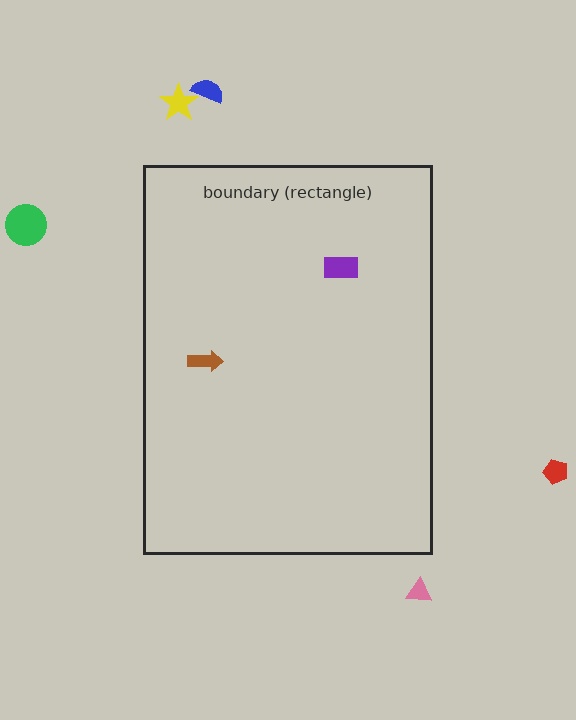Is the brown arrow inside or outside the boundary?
Inside.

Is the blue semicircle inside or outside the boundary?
Outside.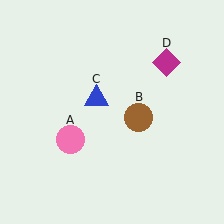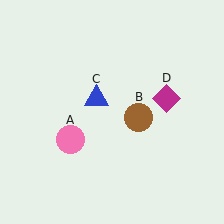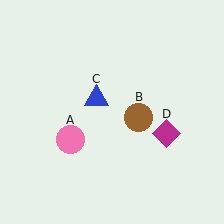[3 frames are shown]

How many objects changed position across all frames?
1 object changed position: magenta diamond (object D).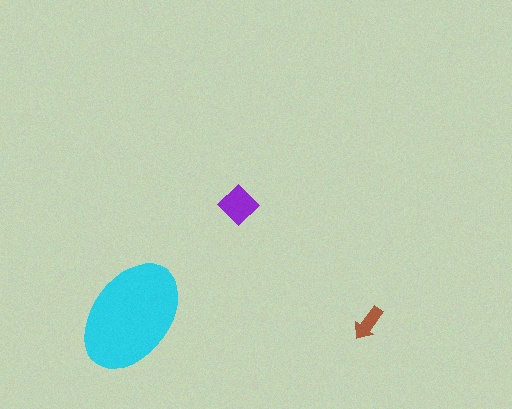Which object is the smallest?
The brown arrow.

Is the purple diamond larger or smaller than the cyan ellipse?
Smaller.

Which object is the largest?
The cyan ellipse.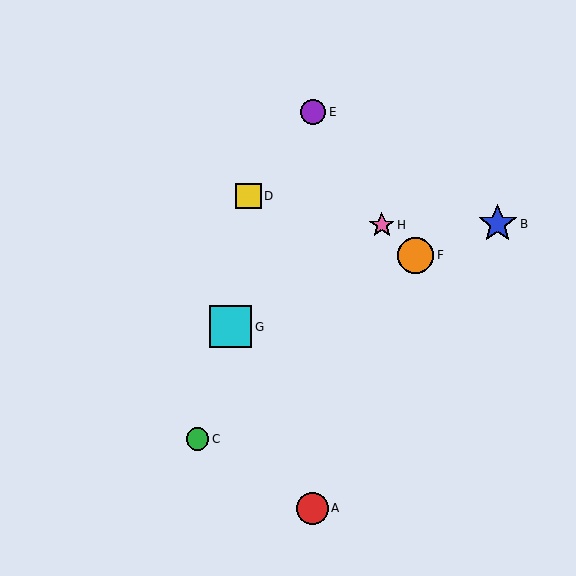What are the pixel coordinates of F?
Object F is at (416, 255).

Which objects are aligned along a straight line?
Objects B, F, G are aligned along a straight line.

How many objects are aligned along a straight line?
3 objects (B, F, G) are aligned along a straight line.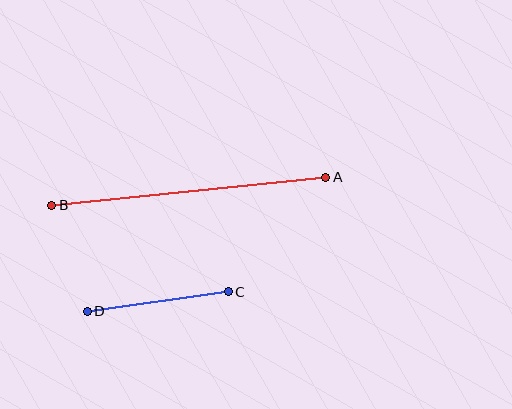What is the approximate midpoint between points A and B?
The midpoint is at approximately (189, 191) pixels.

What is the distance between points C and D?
The distance is approximately 142 pixels.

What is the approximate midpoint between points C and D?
The midpoint is at approximately (158, 302) pixels.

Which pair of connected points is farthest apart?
Points A and B are farthest apart.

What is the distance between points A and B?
The distance is approximately 275 pixels.